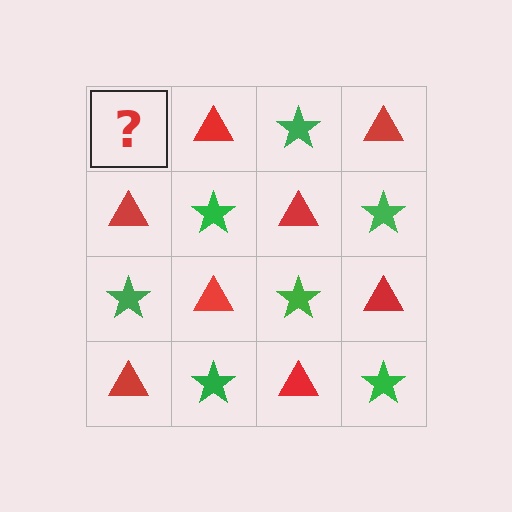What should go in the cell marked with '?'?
The missing cell should contain a green star.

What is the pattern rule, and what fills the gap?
The rule is that it alternates green star and red triangle in a checkerboard pattern. The gap should be filled with a green star.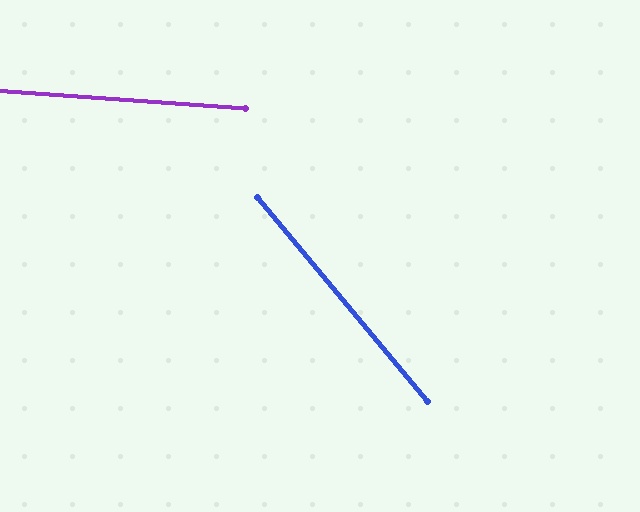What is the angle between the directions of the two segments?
Approximately 46 degrees.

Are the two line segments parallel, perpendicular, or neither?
Neither parallel nor perpendicular — they differ by about 46°.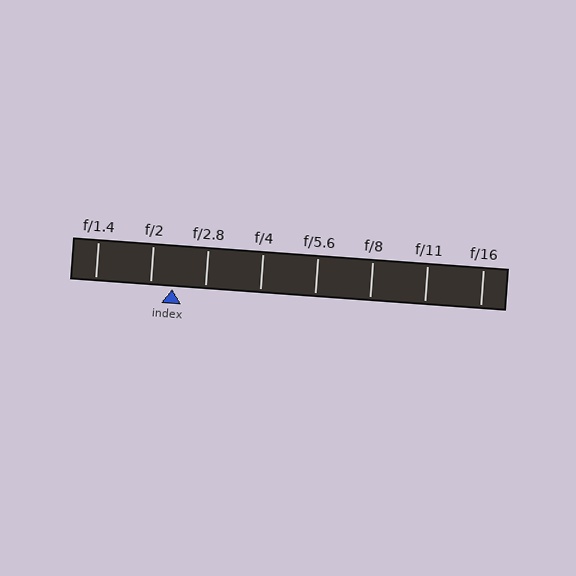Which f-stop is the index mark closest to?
The index mark is closest to f/2.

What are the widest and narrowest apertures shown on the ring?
The widest aperture shown is f/1.4 and the narrowest is f/16.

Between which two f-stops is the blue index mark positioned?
The index mark is between f/2 and f/2.8.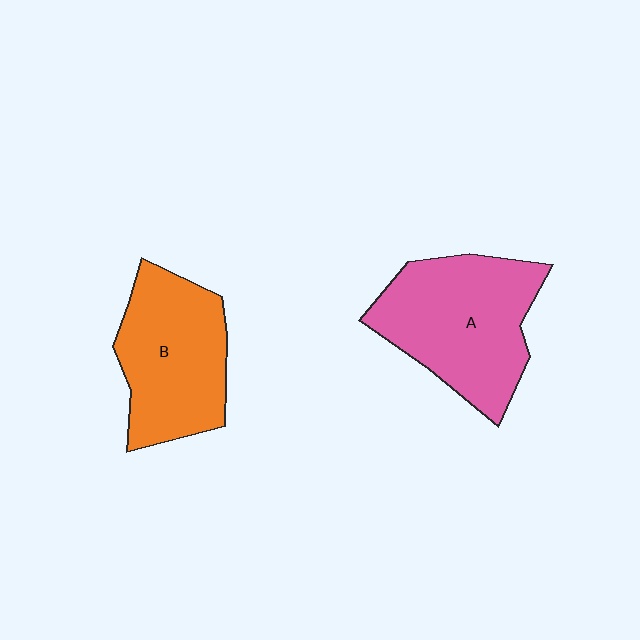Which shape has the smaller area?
Shape B (orange).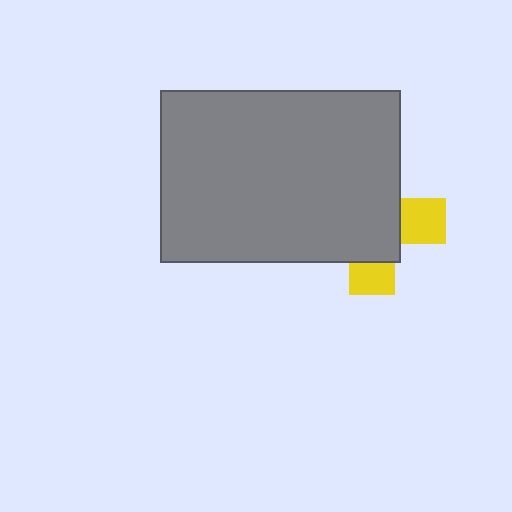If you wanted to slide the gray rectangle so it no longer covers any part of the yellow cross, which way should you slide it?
Slide it toward the upper-left — that is the most direct way to separate the two shapes.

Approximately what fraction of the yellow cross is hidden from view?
Roughly 70% of the yellow cross is hidden behind the gray rectangle.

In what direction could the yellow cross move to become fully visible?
The yellow cross could move toward the lower-right. That would shift it out from behind the gray rectangle entirely.